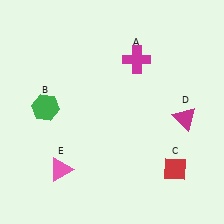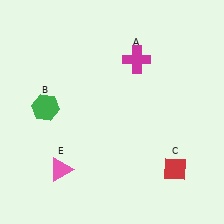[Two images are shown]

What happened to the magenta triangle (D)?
The magenta triangle (D) was removed in Image 2. It was in the bottom-right area of Image 1.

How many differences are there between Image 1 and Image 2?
There is 1 difference between the two images.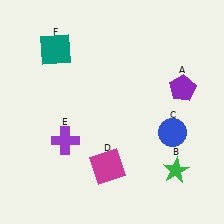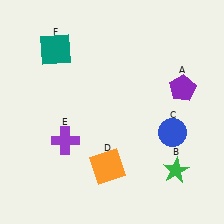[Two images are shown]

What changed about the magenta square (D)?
In Image 1, D is magenta. In Image 2, it changed to orange.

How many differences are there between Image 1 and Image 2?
There is 1 difference between the two images.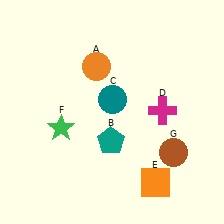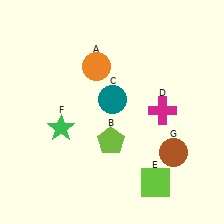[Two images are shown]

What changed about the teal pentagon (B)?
In Image 1, B is teal. In Image 2, it changed to lime.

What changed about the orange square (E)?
In Image 1, E is orange. In Image 2, it changed to lime.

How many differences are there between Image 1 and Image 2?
There are 2 differences between the two images.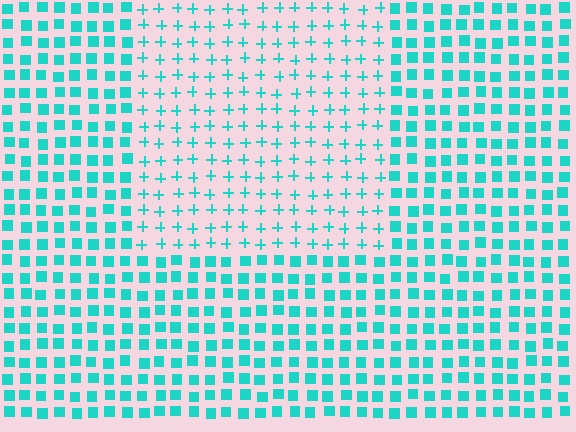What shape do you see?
I see a rectangle.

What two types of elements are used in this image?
The image uses plus signs inside the rectangle region and squares outside it.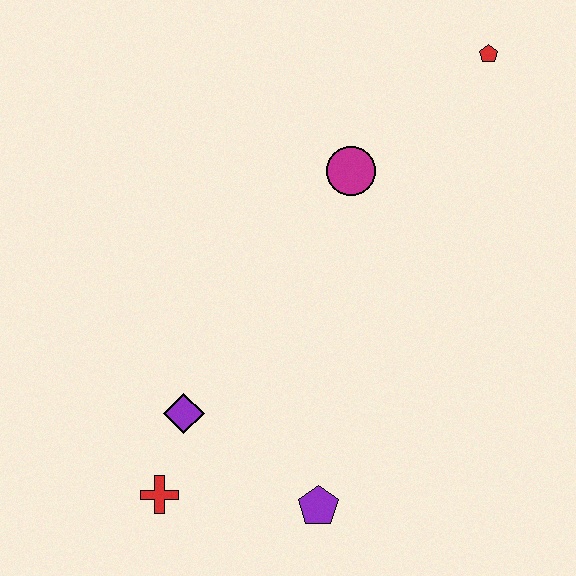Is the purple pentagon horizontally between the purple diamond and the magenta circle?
Yes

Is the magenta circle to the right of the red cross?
Yes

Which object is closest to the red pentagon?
The magenta circle is closest to the red pentagon.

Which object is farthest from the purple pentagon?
The red pentagon is farthest from the purple pentagon.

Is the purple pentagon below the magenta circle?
Yes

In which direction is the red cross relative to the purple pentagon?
The red cross is to the left of the purple pentagon.